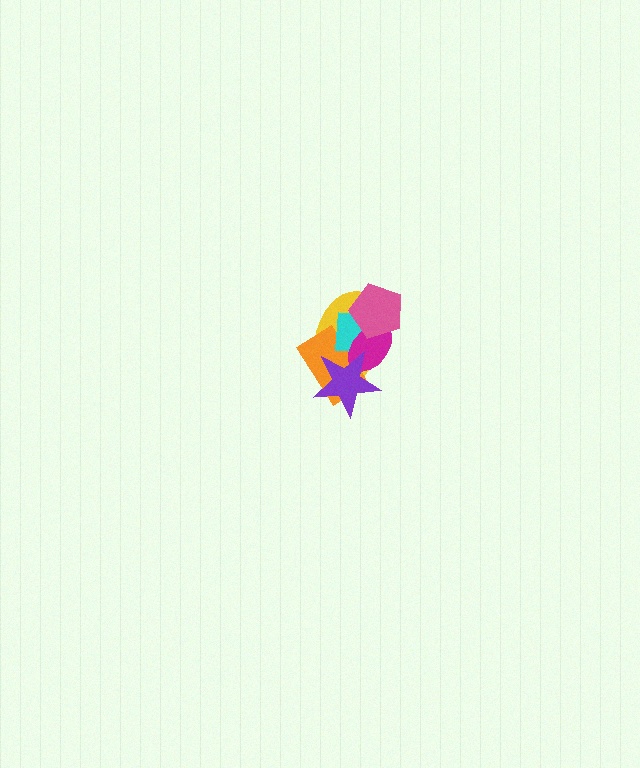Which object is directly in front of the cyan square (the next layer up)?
The magenta ellipse is directly in front of the cyan square.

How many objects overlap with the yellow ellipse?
5 objects overlap with the yellow ellipse.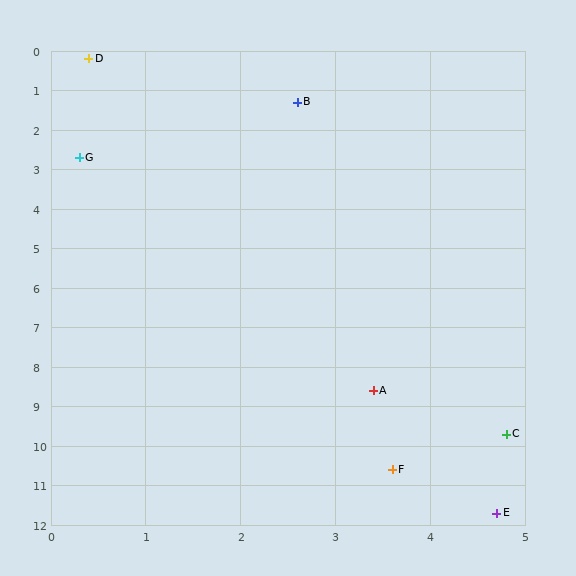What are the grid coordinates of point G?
Point G is at approximately (0.3, 2.7).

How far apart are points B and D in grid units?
Points B and D are about 2.5 grid units apart.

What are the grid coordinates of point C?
Point C is at approximately (4.8, 9.7).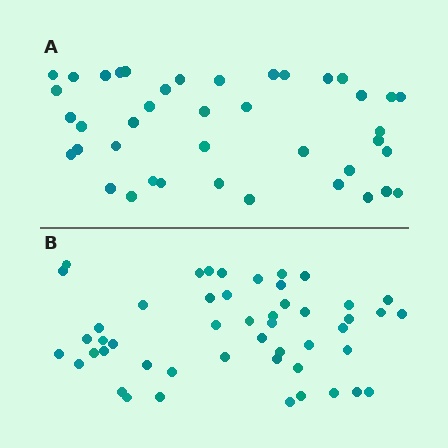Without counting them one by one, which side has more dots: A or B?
Region B (the bottom region) has more dots.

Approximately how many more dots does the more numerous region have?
Region B has roughly 8 or so more dots than region A.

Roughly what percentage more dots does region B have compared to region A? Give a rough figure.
About 20% more.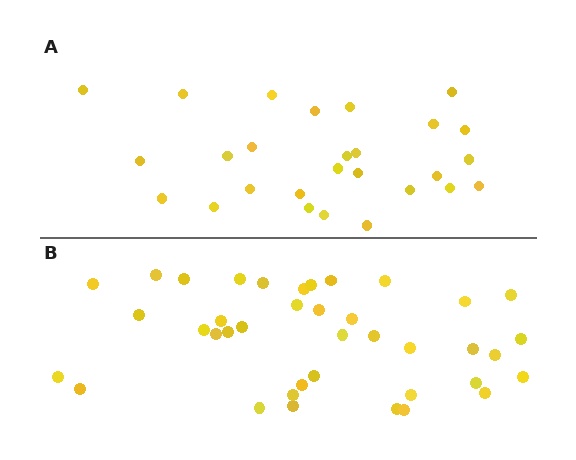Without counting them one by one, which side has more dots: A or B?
Region B (the bottom region) has more dots.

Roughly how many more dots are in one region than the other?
Region B has roughly 12 or so more dots than region A.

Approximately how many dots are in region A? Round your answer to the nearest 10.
About 30 dots. (The exact count is 27, which rounds to 30.)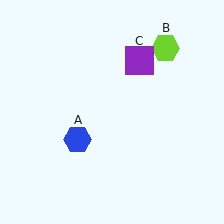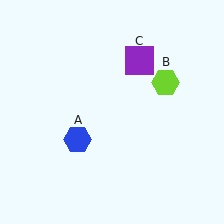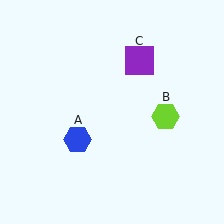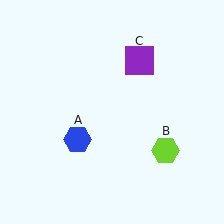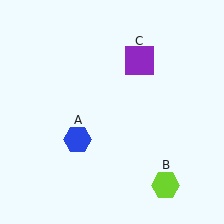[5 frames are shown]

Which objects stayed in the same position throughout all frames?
Blue hexagon (object A) and purple square (object C) remained stationary.